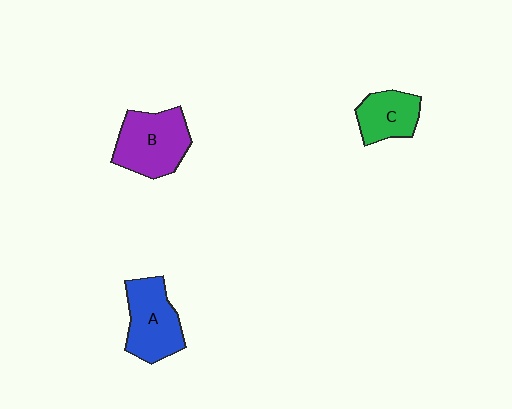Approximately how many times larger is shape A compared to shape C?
Approximately 1.4 times.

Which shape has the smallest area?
Shape C (green).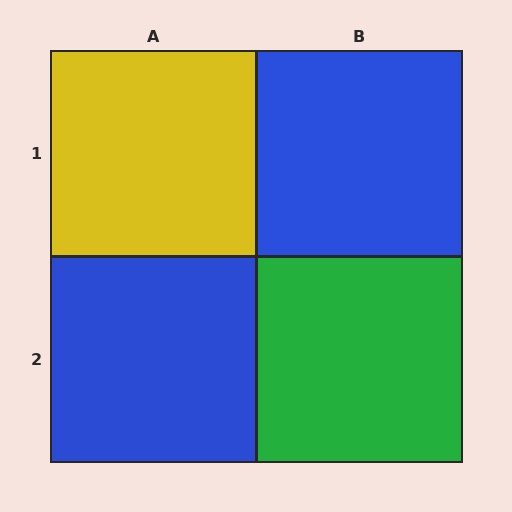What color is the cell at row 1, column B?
Blue.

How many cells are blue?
2 cells are blue.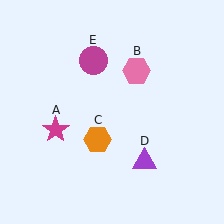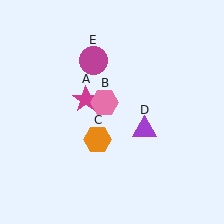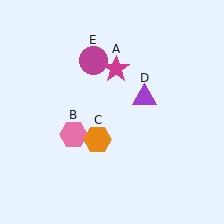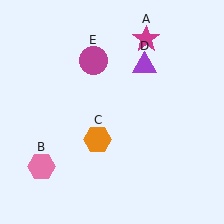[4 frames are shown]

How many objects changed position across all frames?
3 objects changed position: magenta star (object A), pink hexagon (object B), purple triangle (object D).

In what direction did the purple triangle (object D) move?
The purple triangle (object D) moved up.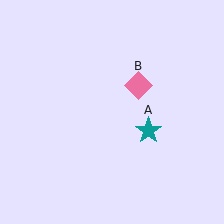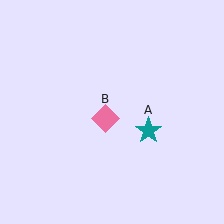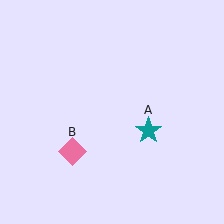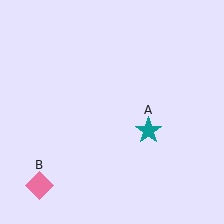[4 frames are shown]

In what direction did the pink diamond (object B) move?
The pink diamond (object B) moved down and to the left.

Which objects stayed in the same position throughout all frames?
Teal star (object A) remained stationary.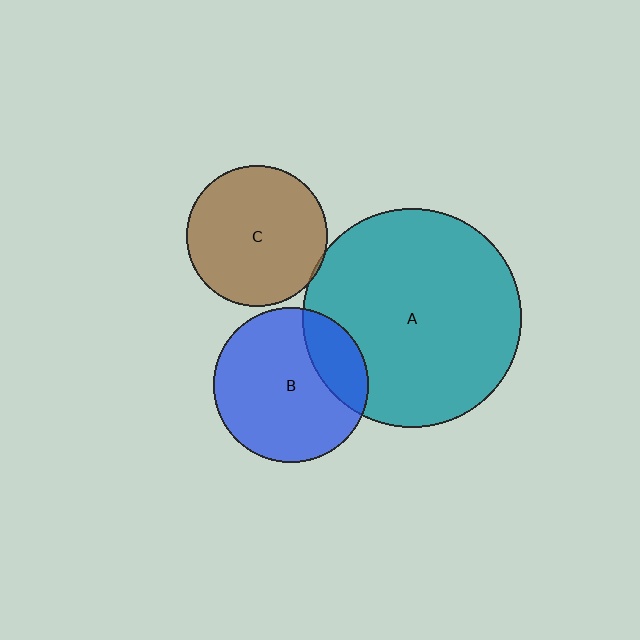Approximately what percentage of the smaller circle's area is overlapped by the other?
Approximately 20%.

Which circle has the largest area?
Circle A (teal).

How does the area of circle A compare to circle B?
Approximately 2.0 times.